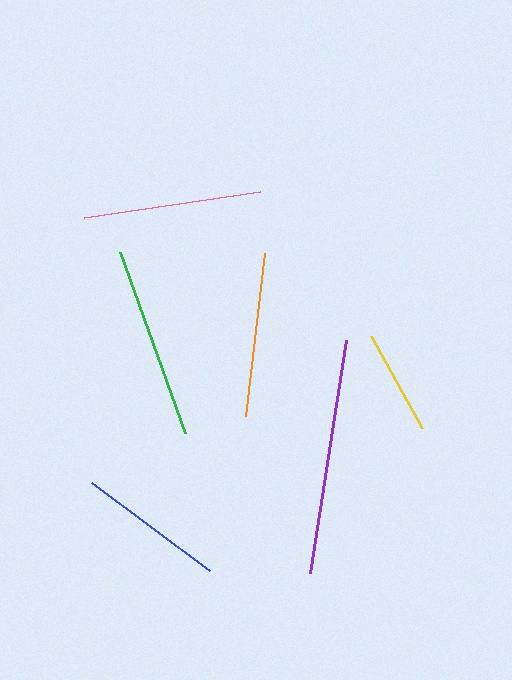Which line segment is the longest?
The purple line is the longest at approximately 236 pixels.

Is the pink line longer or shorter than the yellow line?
The pink line is longer than the yellow line.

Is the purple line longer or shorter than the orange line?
The purple line is longer than the orange line.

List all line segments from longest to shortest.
From longest to shortest: purple, green, pink, orange, blue, yellow.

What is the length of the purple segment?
The purple segment is approximately 236 pixels long.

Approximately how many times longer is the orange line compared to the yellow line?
The orange line is approximately 1.6 times the length of the yellow line.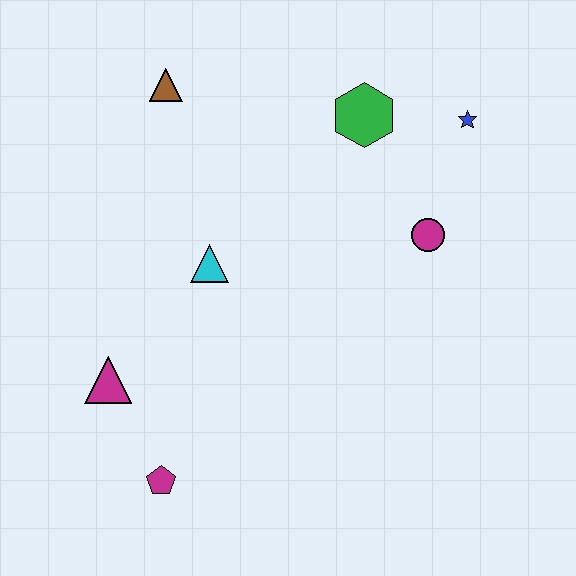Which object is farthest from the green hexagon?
The magenta pentagon is farthest from the green hexagon.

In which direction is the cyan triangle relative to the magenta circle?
The cyan triangle is to the left of the magenta circle.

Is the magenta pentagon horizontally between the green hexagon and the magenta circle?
No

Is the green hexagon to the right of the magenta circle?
No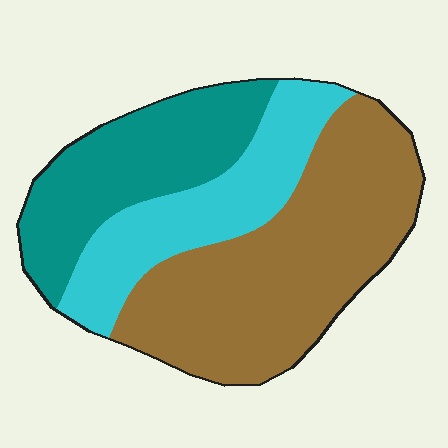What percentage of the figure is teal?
Teal covers around 25% of the figure.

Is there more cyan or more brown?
Brown.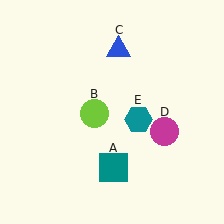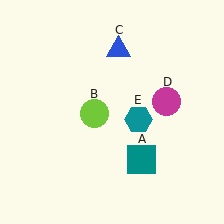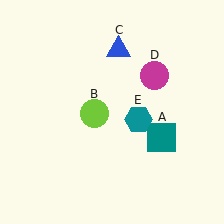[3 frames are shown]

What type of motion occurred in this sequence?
The teal square (object A), magenta circle (object D) rotated counterclockwise around the center of the scene.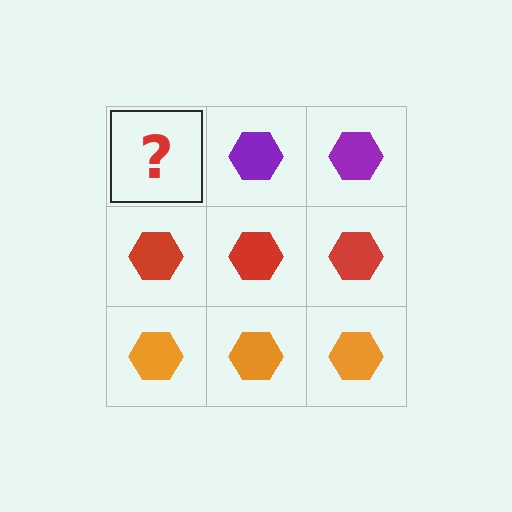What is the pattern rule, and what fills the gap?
The rule is that each row has a consistent color. The gap should be filled with a purple hexagon.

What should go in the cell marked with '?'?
The missing cell should contain a purple hexagon.